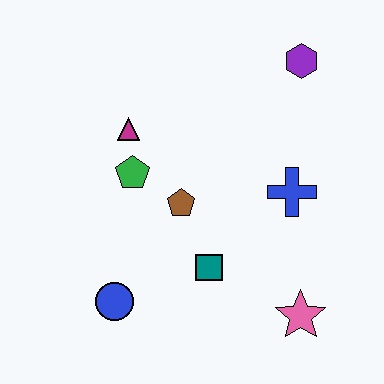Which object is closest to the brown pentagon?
The green pentagon is closest to the brown pentagon.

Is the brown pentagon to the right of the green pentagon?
Yes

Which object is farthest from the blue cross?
The blue circle is farthest from the blue cross.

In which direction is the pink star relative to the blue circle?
The pink star is to the right of the blue circle.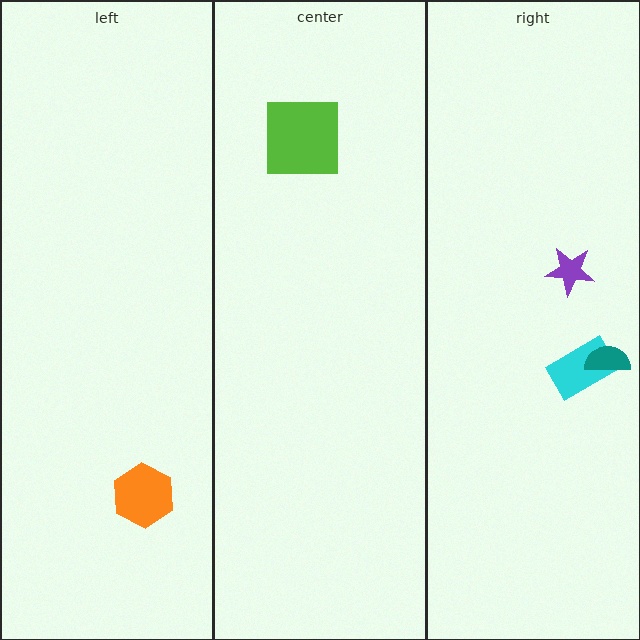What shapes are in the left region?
The orange hexagon.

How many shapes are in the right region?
3.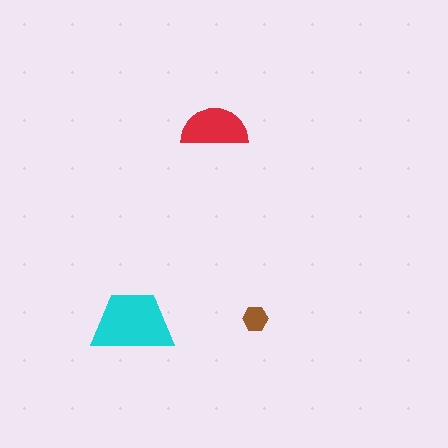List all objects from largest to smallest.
The cyan trapezoid, the red semicircle, the brown hexagon.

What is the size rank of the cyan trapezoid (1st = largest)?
1st.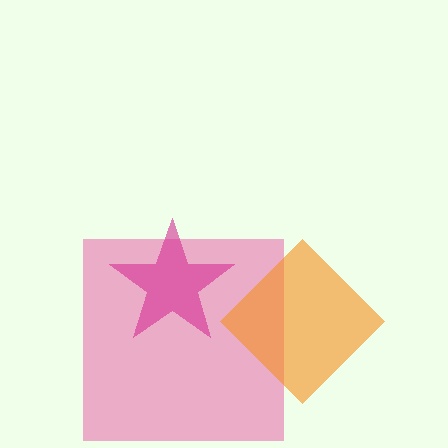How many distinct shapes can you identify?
There are 3 distinct shapes: a pink square, an orange diamond, a magenta star.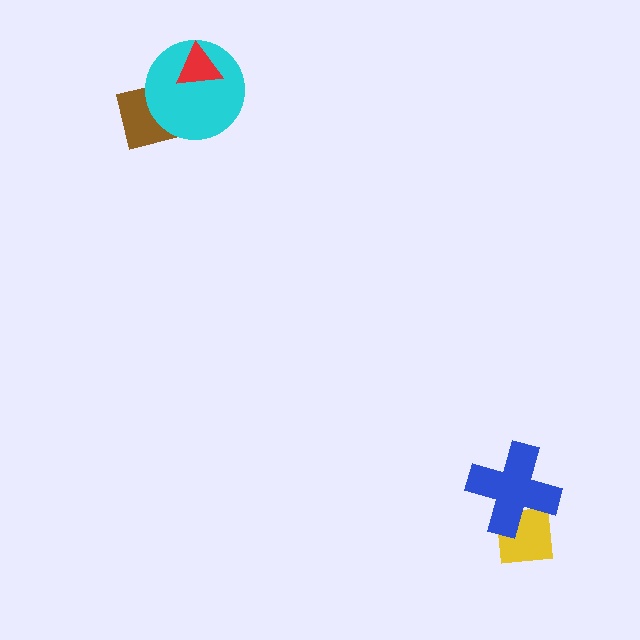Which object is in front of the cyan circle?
The red triangle is in front of the cyan circle.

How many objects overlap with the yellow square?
1 object overlaps with the yellow square.